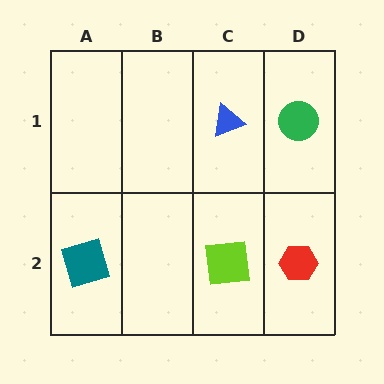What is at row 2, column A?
A teal square.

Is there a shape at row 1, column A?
No, that cell is empty.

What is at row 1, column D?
A green circle.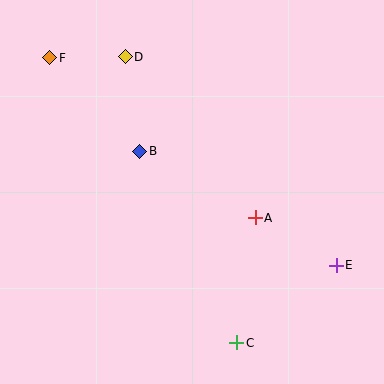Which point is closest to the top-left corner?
Point F is closest to the top-left corner.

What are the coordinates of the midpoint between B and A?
The midpoint between B and A is at (198, 185).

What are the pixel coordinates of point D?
Point D is at (125, 57).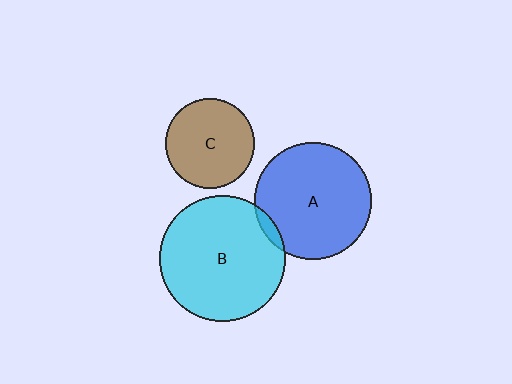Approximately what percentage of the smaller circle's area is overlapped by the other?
Approximately 5%.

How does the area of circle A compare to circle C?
Approximately 1.7 times.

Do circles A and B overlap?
Yes.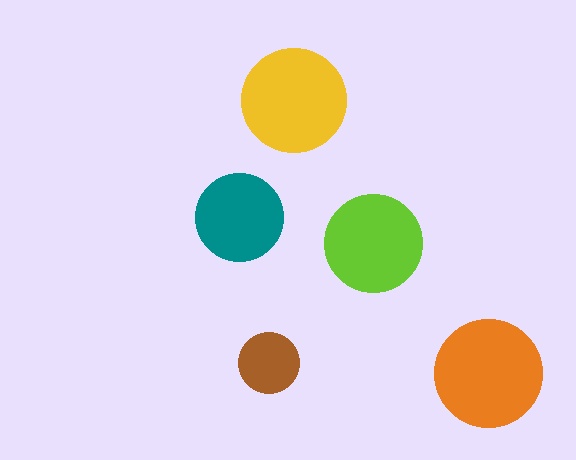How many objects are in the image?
There are 5 objects in the image.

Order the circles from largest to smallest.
the orange one, the yellow one, the lime one, the teal one, the brown one.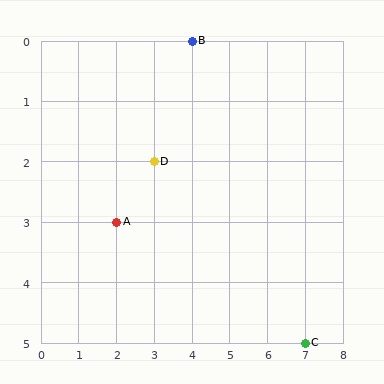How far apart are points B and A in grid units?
Points B and A are 2 columns and 3 rows apart (about 3.6 grid units diagonally).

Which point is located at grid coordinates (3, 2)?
Point D is at (3, 2).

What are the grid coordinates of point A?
Point A is at grid coordinates (2, 3).